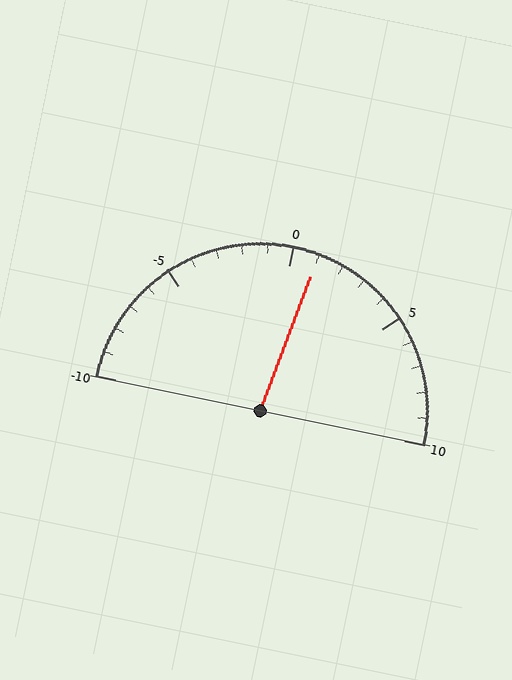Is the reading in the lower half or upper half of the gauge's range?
The reading is in the upper half of the range (-10 to 10).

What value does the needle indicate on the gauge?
The needle indicates approximately 1.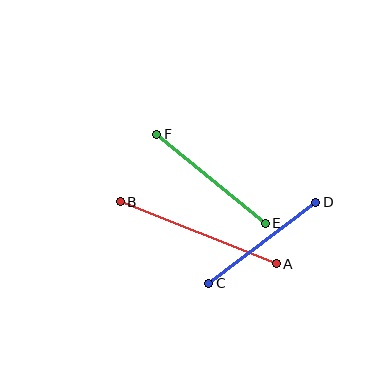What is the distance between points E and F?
The distance is approximately 141 pixels.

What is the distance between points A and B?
The distance is approximately 168 pixels.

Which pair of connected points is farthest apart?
Points A and B are farthest apart.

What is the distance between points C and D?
The distance is approximately 134 pixels.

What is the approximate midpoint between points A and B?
The midpoint is at approximately (198, 233) pixels.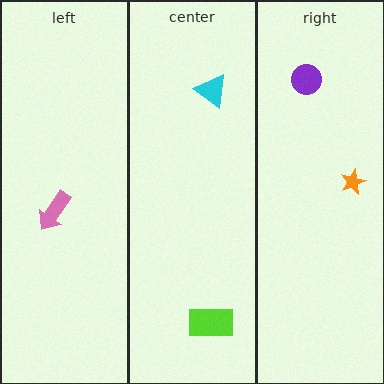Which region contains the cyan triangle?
The center region.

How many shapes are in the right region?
2.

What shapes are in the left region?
The pink arrow.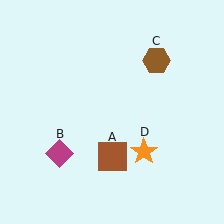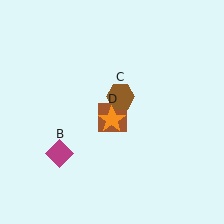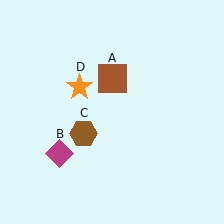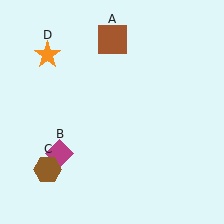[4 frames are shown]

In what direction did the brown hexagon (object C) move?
The brown hexagon (object C) moved down and to the left.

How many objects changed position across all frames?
3 objects changed position: brown square (object A), brown hexagon (object C), orange star (object D).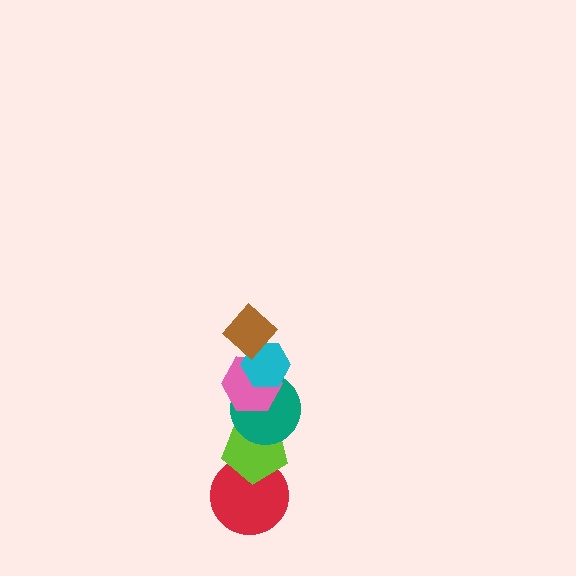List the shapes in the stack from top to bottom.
From top to bottom: the brown diamond, the cyan hexagon, the pink hexagon, the teal circle, the lime pentagon, the red circle.